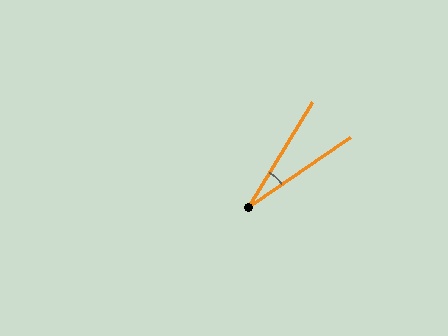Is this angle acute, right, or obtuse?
It is acute.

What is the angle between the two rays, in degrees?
Approximately 24 degrees.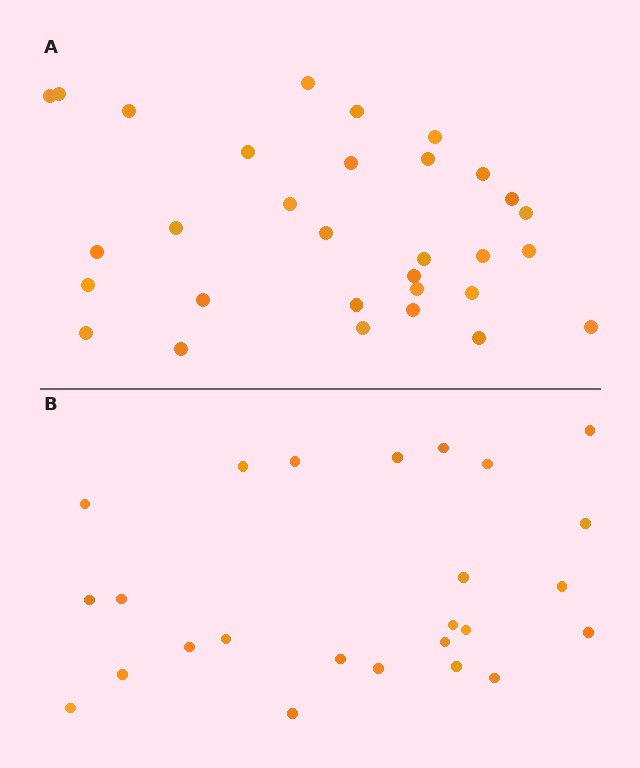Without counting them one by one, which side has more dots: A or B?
Region A (the top region) has more dots.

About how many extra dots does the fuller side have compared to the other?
Region A has about 6 more dots than region B.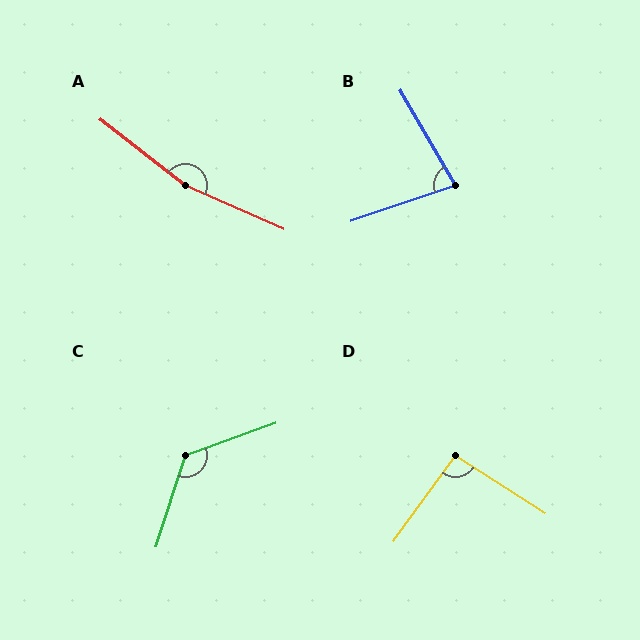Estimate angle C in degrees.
Approximately 128 degrees.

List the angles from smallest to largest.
B (79°), D (93°), C (128°), A (166°).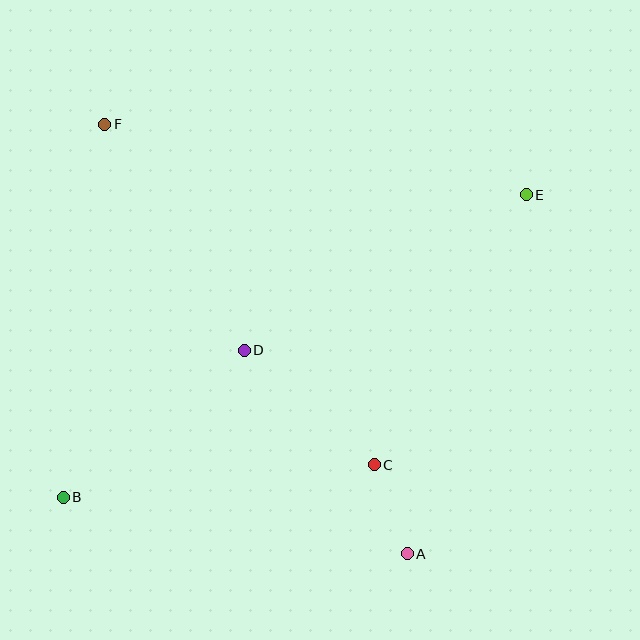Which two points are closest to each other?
Points A and C are closest to each other.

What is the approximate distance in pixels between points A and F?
The distance between A and F is approximately 526 pixels.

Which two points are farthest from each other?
Points B and E are farthest from each other.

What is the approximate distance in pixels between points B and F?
The distance between B and F is approximately 375 pixels.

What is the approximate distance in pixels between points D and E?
The distance between D and E is approximately 322 pixels.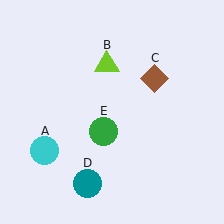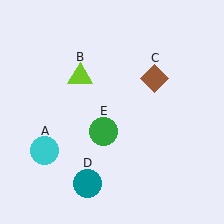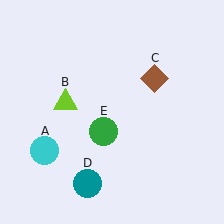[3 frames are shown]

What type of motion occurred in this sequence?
The lime triangle (object B) rotated counterclockwise around the center of the scene.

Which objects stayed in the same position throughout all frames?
Cyan circle (object A) and brown diamond (object C) and teal circle (object D) and green circle (object E) remained stationary.